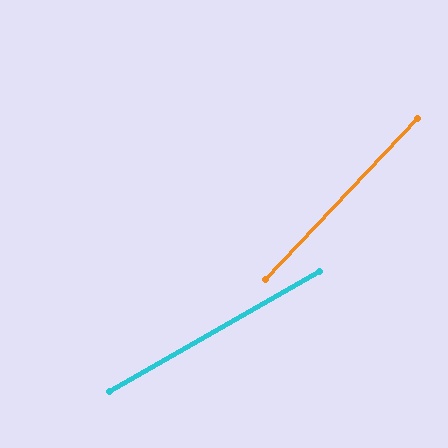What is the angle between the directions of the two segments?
Approximately 17 degrees.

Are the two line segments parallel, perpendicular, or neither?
Neither parallel nor perpendicular — they differ by about 17°.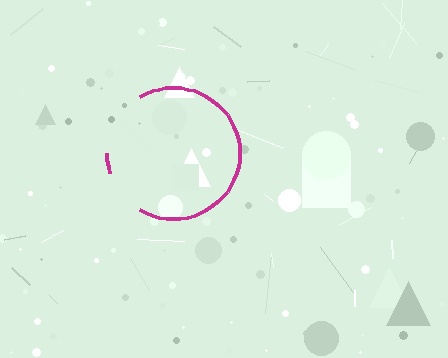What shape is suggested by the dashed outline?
The dashed outline suggests a circle.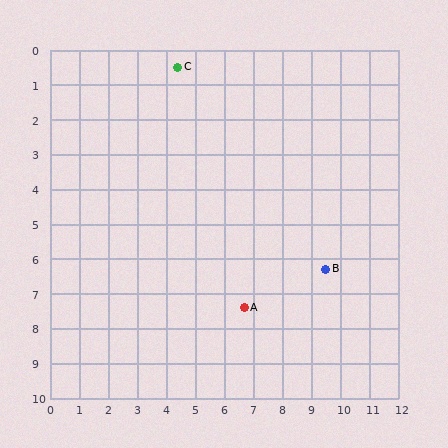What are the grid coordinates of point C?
Point C is at approximately (4.4, 0.5).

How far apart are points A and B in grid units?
Points A and B are about 3.0 grid units apart.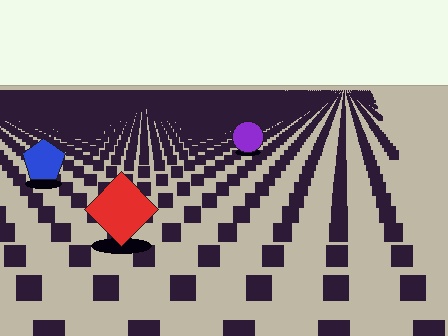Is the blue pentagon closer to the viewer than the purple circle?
Yes. The blue pentagon is closer — you can tell from the texture gradient: the ground texture is coarser near it.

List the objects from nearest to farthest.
From nearest to farthest: the red diamond, the blue pentagon, the purple circle.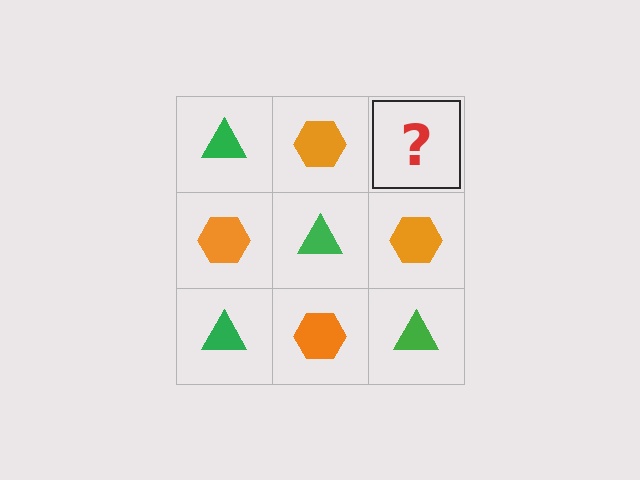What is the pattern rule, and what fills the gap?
The rule is that it alternates green triangle and orange hexagon in a checkerboard pattern. The gap should be filled with a green triangle.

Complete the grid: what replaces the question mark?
The question mark should be replaced with a green triangle.